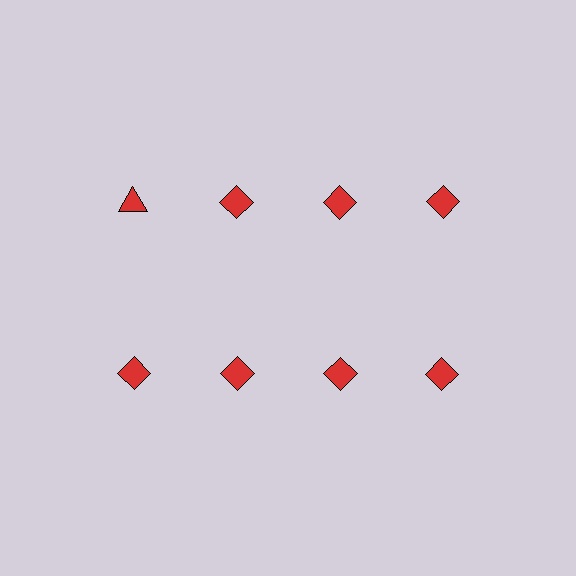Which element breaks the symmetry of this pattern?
The red triangle in the top row, leftmost column breaks the symmetry. All other shapes are red diamonds.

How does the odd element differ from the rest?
It has a different shape: triangle instead of diamond.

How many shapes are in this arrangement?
There are 8 shapes arranged in a grid pattern.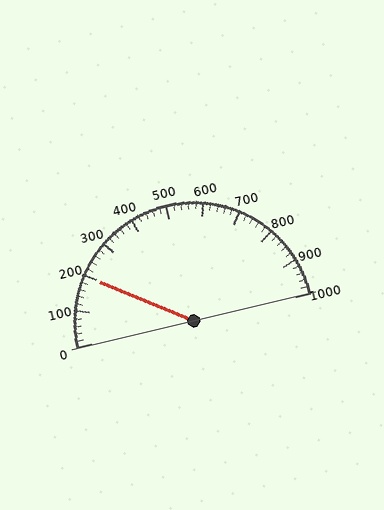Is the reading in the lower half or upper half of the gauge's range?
The reading is in the lower half of the range (0 to 1000).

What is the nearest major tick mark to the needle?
The nearest major tick mark is 200.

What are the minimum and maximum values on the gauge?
The gauge ranges from 0 to 1000.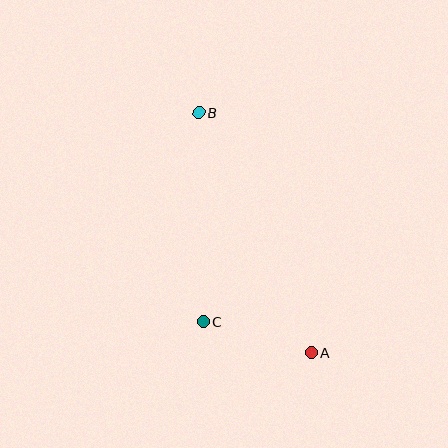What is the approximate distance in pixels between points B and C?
The distance between B and C is approximately 209 pixels.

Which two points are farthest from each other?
Points A and B are farthest from each other.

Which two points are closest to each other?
Points A and C are closest to each other.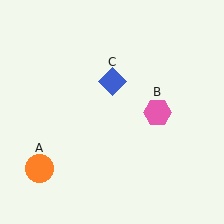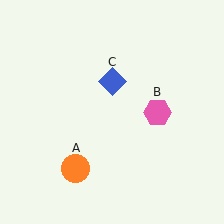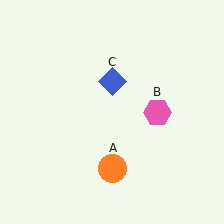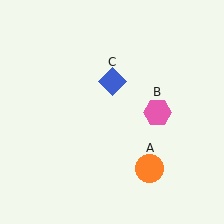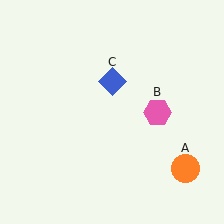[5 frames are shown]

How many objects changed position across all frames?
1 object changed position: orange circle (object A).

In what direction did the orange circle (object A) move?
The orange circle (object A) moved right.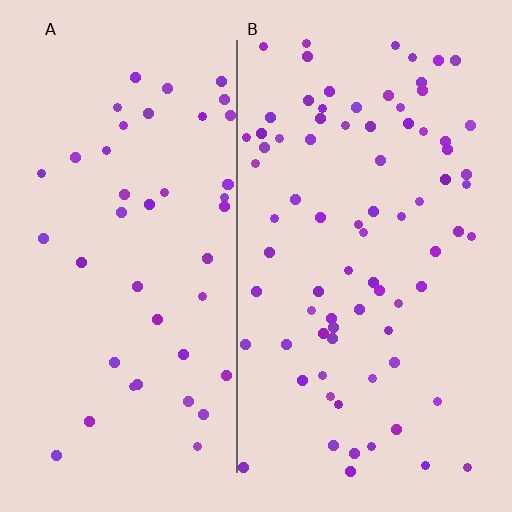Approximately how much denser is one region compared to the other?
Approximately 1.8× — region B over region A.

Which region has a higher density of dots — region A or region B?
B (the right).